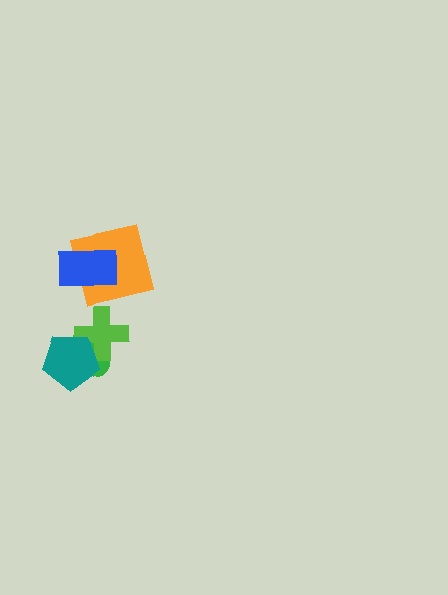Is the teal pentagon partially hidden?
No, no other shape covers it.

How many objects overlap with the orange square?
1 object overlaps with the orange square.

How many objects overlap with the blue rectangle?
1 object overlaps with the blue rectangle.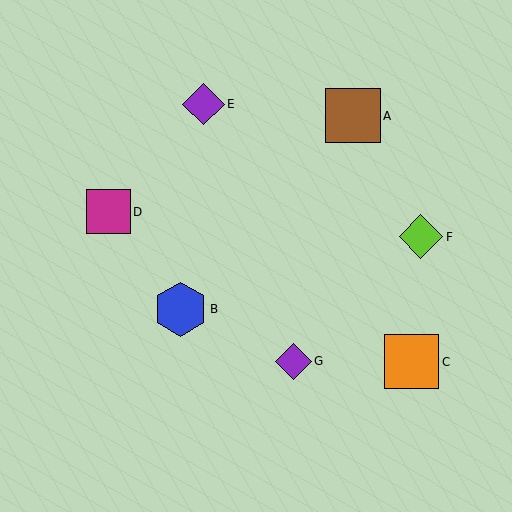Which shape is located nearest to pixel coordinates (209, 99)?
The purple diamond (labeled E) at (203, 104) is nearest to that location.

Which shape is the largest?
The brown square (labeled A) is the largest.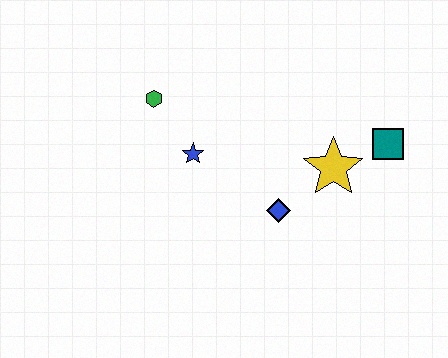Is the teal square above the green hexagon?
No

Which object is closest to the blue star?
The green hexagon is closest to the blue star.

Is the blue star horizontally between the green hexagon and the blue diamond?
Yes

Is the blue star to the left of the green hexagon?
No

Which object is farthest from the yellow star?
The green hexagon is farthest from the yellow star.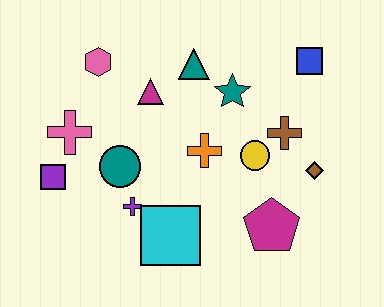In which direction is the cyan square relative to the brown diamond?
The cyan square is to the left of the brown diamond.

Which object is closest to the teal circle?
The purple cross is closest to the teal circle.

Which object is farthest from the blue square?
The purple square is farthest from the blue square.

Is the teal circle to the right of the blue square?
No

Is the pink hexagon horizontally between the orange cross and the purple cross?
No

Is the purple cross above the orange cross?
No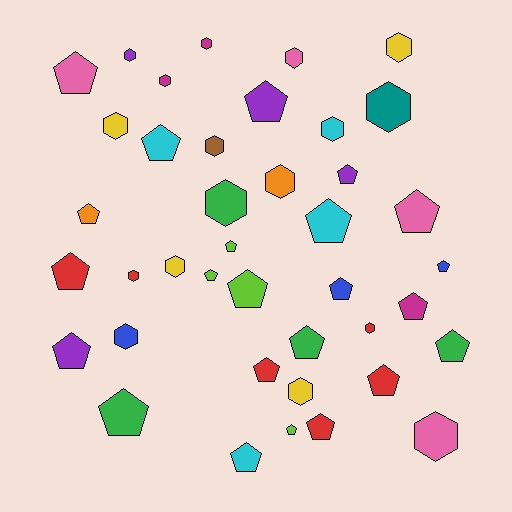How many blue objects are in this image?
There are 3 blue objects.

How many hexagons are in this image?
There are 17 hexagons.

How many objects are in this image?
There are 40 objects.